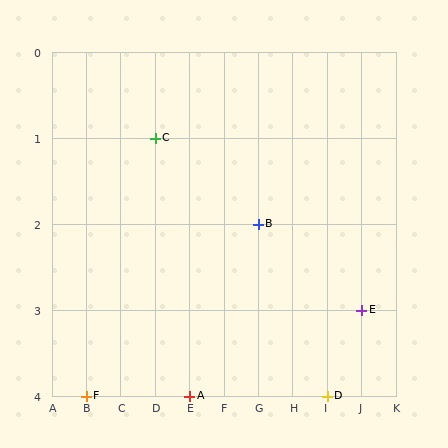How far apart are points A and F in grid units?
Points A and F are 3 columns apart.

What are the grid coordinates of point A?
Point A is at grid coordinates (E, 4).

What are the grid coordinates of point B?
Point B is at grid coordinates (G, 2).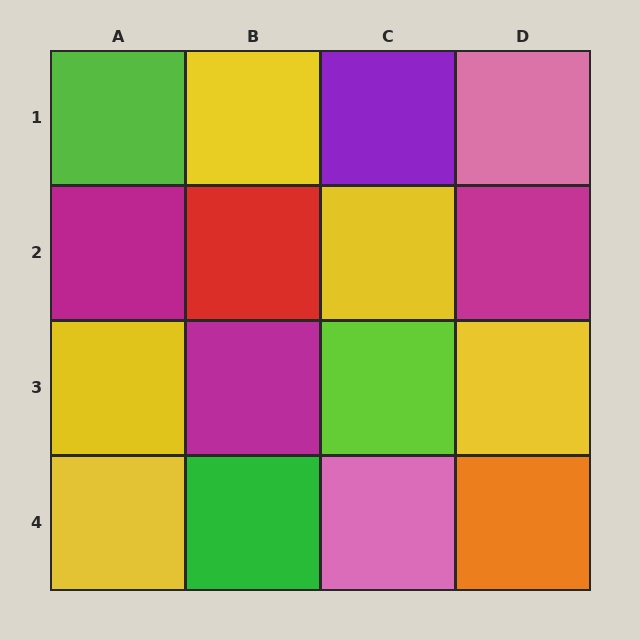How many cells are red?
1 cell is red.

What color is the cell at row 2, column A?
Magenta.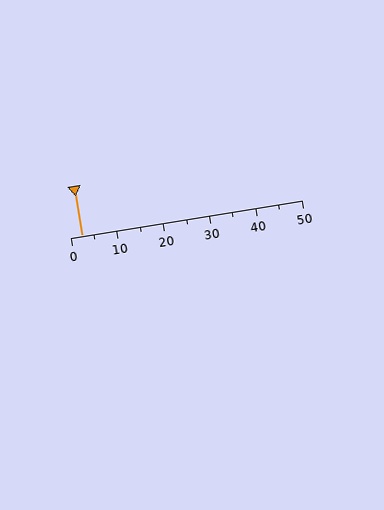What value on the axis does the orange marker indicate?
The marker indicates approximately 2.5.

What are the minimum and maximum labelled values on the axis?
The axis runs from 0 to 50.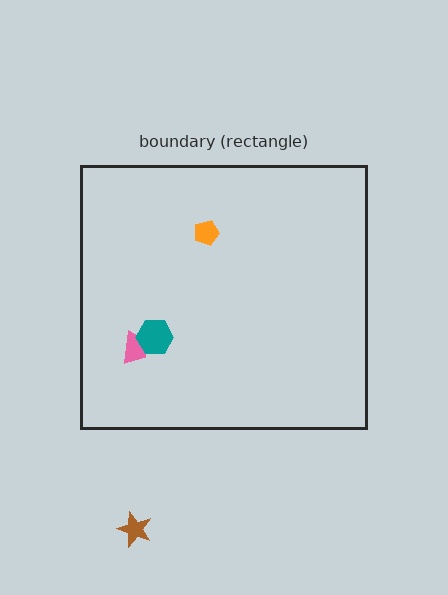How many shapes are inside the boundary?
3 inside, 1 outside.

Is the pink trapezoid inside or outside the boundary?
Inside.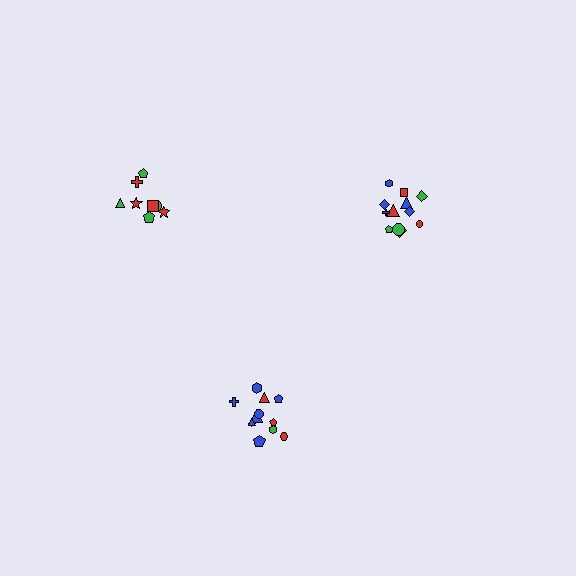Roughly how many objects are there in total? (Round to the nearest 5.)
Roughly 30 objects in total.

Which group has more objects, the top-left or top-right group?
The top-right group.